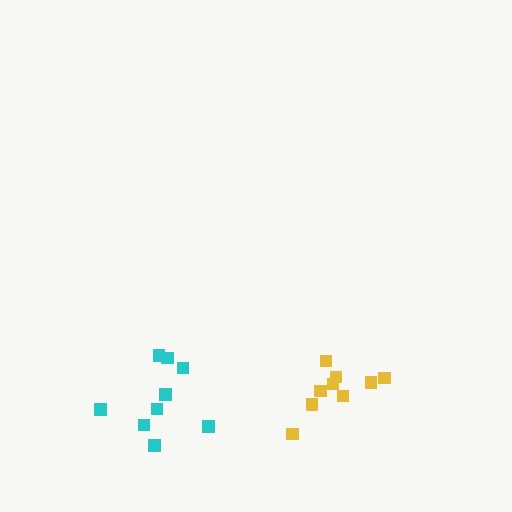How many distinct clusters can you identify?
There are 2 distinct clusters.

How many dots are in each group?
Group 1: 9 dots, Group 2: 9 dots (18 total).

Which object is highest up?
The yellow cluster is topmost.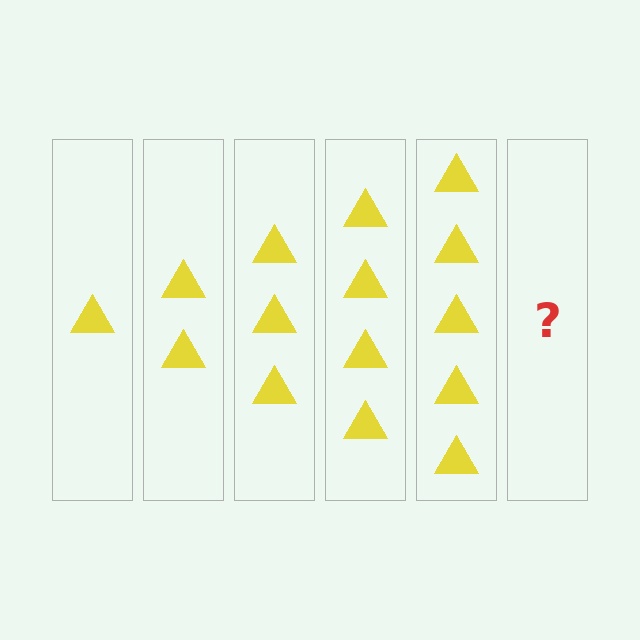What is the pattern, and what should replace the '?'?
The pattern is that each step adds one more triangle. The '?' should be 6 triangles.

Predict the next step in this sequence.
The next step is 6 triangles.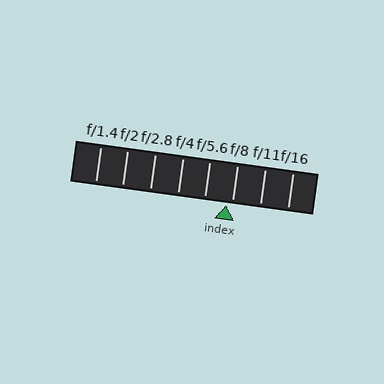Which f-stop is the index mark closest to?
The index mark is closest to f/8.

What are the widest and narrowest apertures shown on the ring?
The widest aperture shown is f/1.4 and the narrowest is f/16.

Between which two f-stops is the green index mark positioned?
The index mark is between f/5.6 and f/8.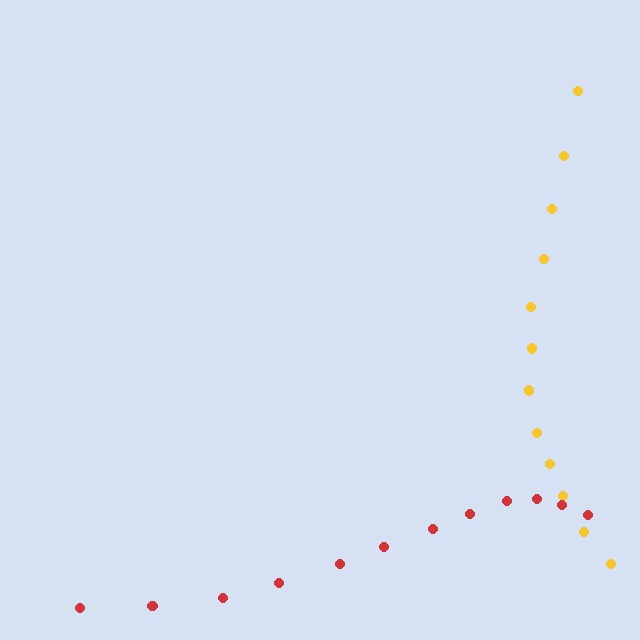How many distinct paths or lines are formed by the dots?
There are 2 distinct paths.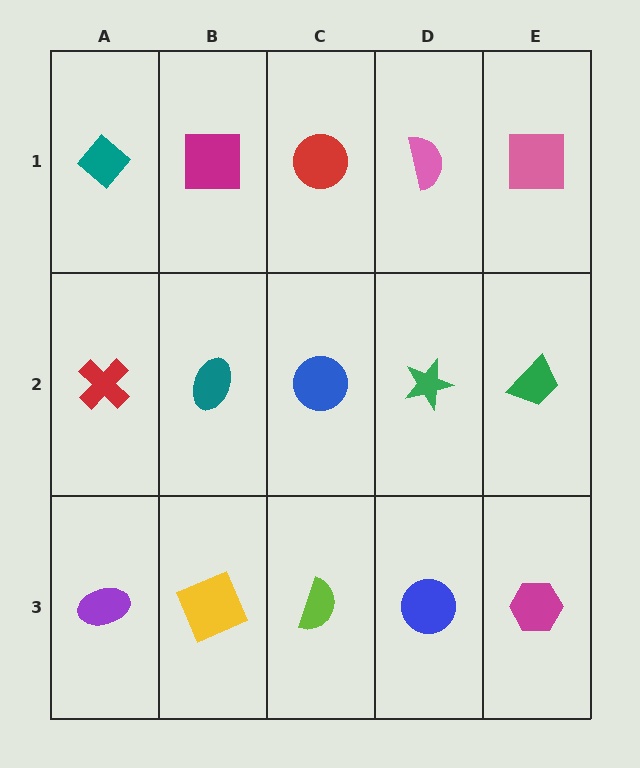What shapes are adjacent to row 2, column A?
A teal diamond (row 1, column A), a purple ellipse (row 3, column A), a teal ellipse (row 2, column B).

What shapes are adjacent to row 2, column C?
A red circle (row 1, column C), a lime semicircle (row 3, column C), a teal ellipse (row 2, column B), a green star (row 2, column D).